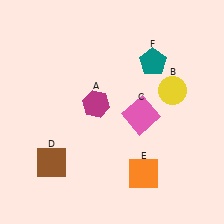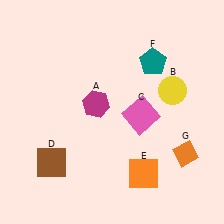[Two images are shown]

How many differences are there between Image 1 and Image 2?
There is 1 difference between the two images.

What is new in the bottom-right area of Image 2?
An orange diamond (G) was added in the bottom-right area of Image 2.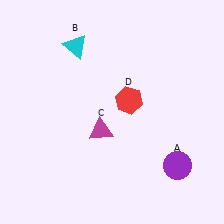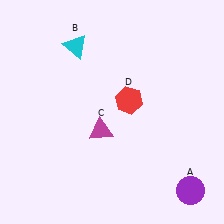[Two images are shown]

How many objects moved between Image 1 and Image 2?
1 object moved between the two images.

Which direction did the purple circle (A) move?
The purple circle (A) moved down.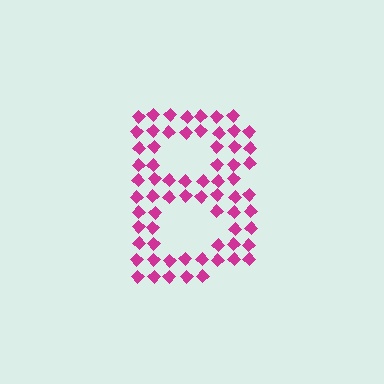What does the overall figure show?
The overall figure shows the letter B.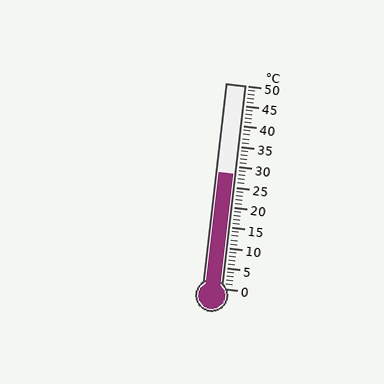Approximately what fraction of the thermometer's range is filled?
The thermometer is filled to approximately 55% of its range.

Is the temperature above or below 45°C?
The temperature is below 45°C.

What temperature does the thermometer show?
The thermometer shows approximately 28°C.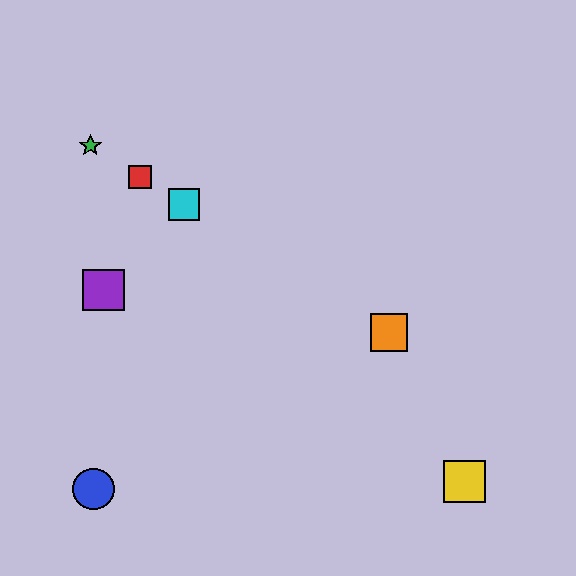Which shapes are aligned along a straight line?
The red square, the green star, the orange square, the cyan square are aligned along a straight line.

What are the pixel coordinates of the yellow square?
The yellow square is at (465, 482).